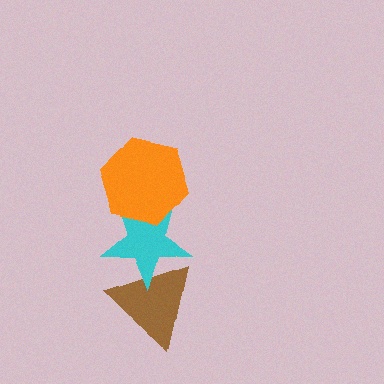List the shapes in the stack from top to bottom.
From top to bottom: the orange hexagon, the cyan star, the brown triangle.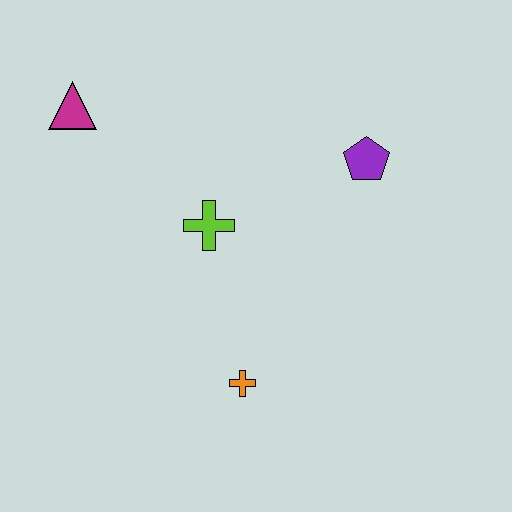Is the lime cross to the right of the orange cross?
No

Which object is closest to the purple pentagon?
The lime cross is closest to the purple pentagon.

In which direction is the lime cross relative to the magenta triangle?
The lime cross is to the right of the magenta triangle.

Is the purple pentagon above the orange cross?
Yes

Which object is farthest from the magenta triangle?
The orange cross is farthest from the magenta triangle.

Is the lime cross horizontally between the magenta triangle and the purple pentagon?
Yes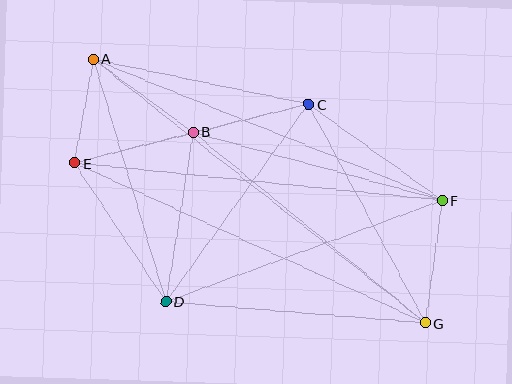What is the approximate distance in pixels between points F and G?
The distance between F and G is approximately 123 pixels.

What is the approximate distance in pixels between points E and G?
The distance between E and G is approximately 385 pixels.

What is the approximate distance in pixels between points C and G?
The distance between C and G is approximately 248 pixels.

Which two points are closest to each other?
Points A and E are closest to each other.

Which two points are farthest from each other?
Points A and G are farthest from each other.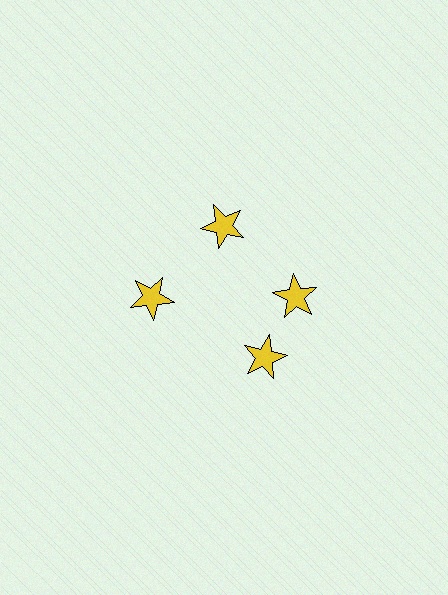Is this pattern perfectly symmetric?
No. The 4 yellow stars are arranged in a ring, but one element near the 6 o'clock position is rotated out of alignment along the ring, breaking the 4-fold rotational symmetry.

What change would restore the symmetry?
The symmetry would be restored by rotating it back into even spacing with its neighbors so that all 4 stars sit at equal angles and equal distance from the center.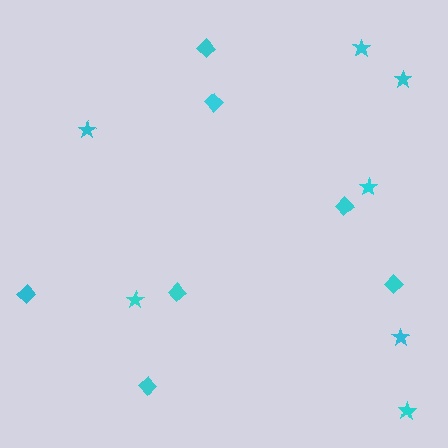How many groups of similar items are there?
There are 2 groups: one group of diamonds (7) and one group of stars (7).